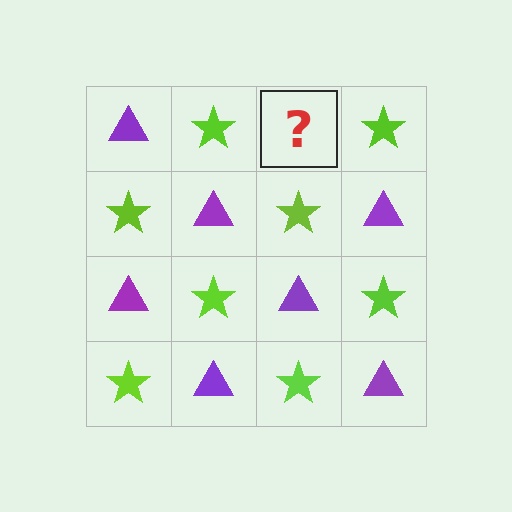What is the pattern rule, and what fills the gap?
The rule is that it alternates purple triangle and lime star in a checkerboard pattern. The gap should be filled with a purple triangle.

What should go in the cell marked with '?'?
The missing cell should contain a purple triangle.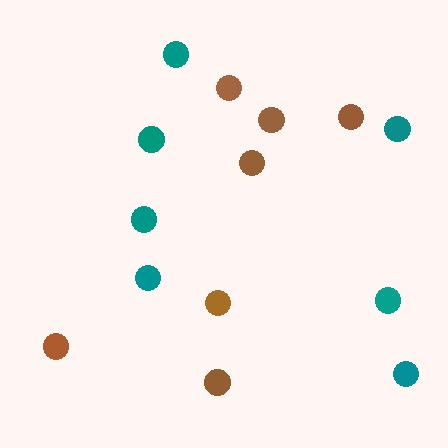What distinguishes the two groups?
There are 2 groups: one group of brown circles (7) and one group of teal circles (7).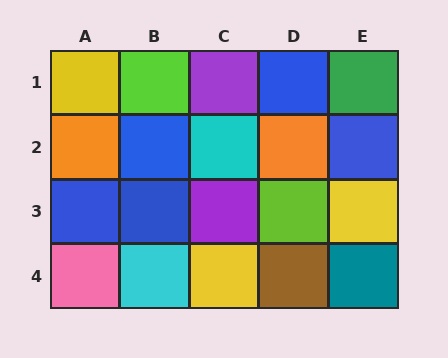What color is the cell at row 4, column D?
Brown.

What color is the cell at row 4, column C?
Yellow.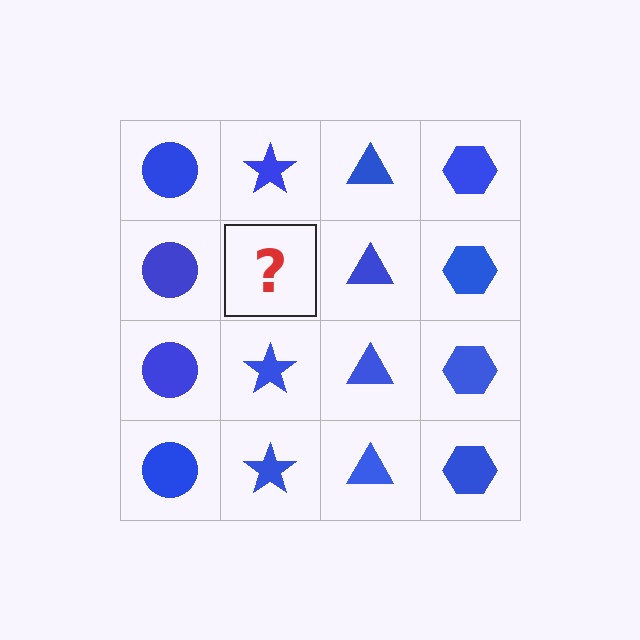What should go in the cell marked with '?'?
The missing cell should contain a blue star.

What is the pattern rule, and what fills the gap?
The rule is that each column has a consistent shape. The gap should be filled with a blue star.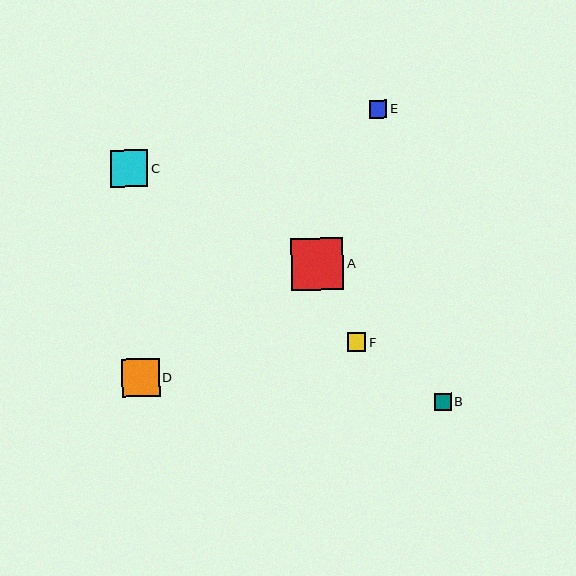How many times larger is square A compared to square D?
Square A is approximately 1.4 times the size of square D.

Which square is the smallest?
Square B is the smallest with a size of approximately 17 pixels.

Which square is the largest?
Square A is the largest with a size of approximately 52 pixels.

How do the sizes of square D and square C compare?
Square D and square C are approximately the same size.